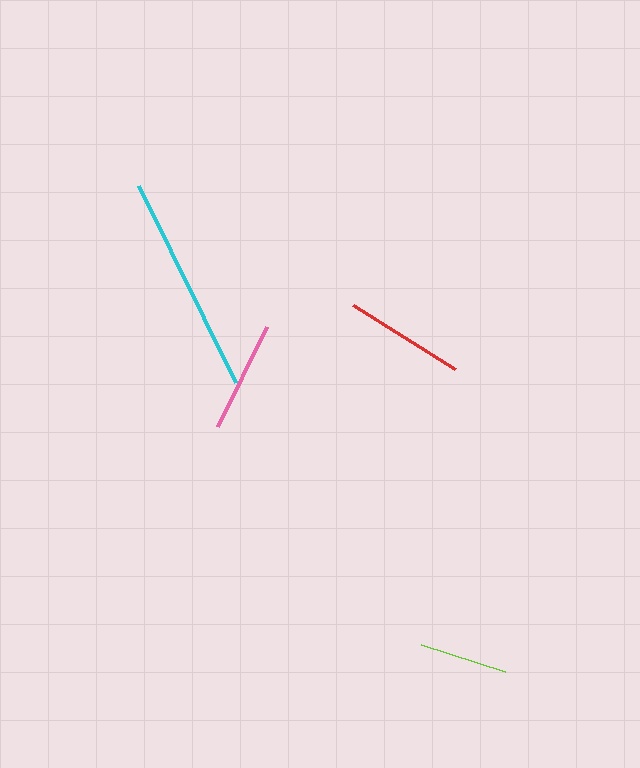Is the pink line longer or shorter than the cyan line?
The cyan line is longer than the pink line.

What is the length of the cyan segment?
The cyan segment is approximately 219 pixels long.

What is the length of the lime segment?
The lime segment is approximately 88 pixels long.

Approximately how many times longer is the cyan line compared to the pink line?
The cyan line is approximately 2.0 times the length of the pink line.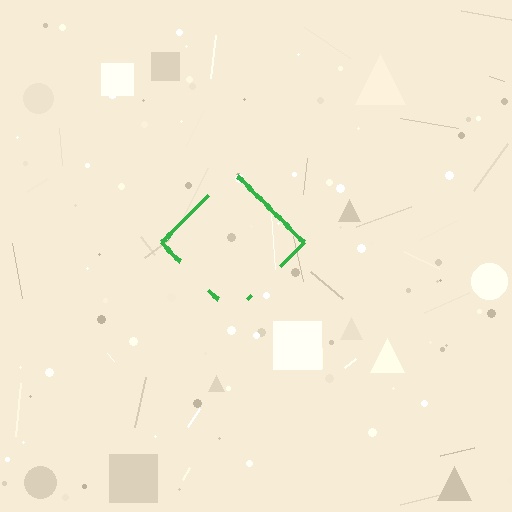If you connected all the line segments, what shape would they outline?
They would outline a diamond.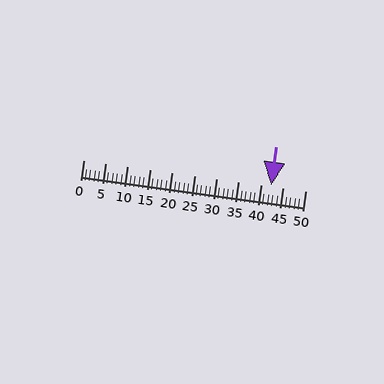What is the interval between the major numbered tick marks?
The major tick marks are spaced 5 units apart.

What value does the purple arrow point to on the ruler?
The purple arrow points to approximately 42.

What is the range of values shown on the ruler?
The ruler shows values from 0 to 50.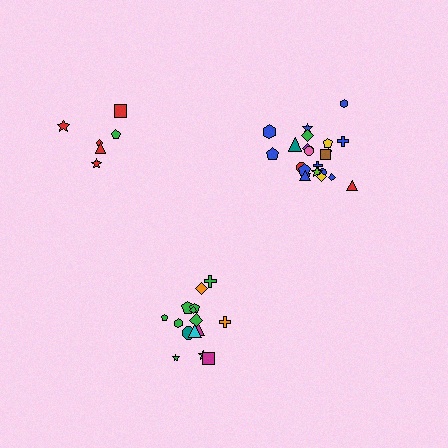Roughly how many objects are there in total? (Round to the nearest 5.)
Roughly 45 objects in total.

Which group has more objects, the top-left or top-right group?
The top-right group.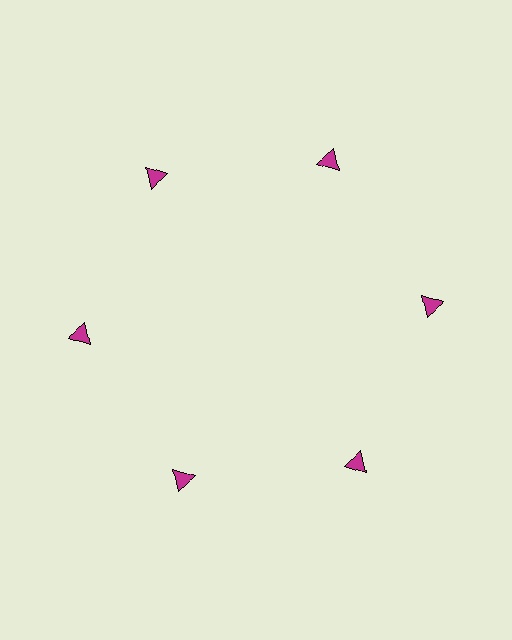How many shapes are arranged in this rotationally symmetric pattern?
There are 6 shapes, arranged in 6 groups of 1.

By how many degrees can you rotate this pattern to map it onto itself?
The pattern maps onto itself every 60 degrees of rotation.